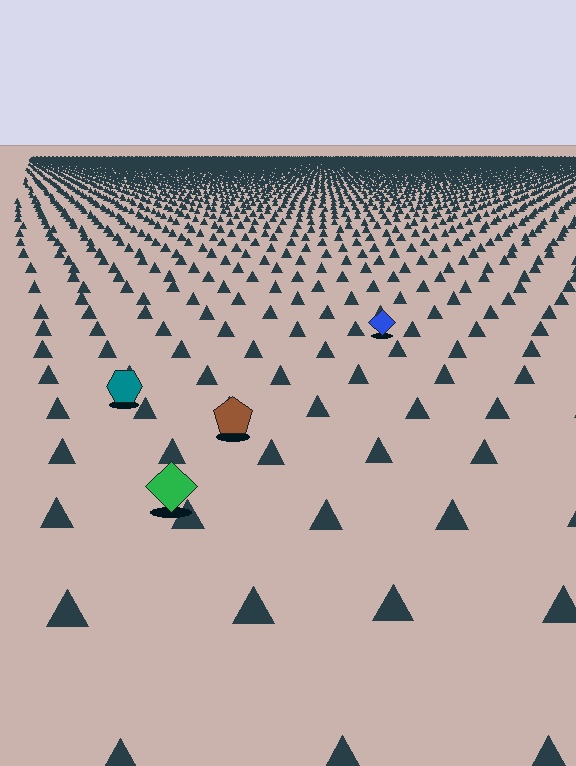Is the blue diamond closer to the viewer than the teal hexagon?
No. The teal hexagon is closer — you can tell from the texture gradient: the ground texture is coarser near it.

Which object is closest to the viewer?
The green diamond is closest. The texture marks near it are larger and more spread out.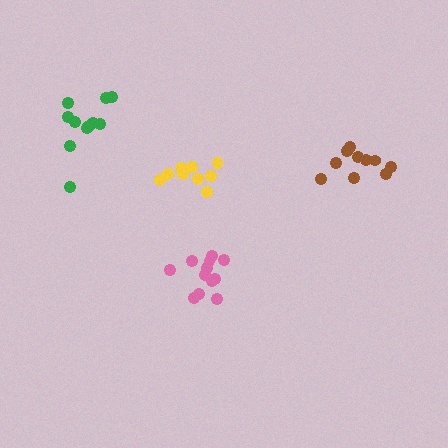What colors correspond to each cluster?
The clusters are colored: brown, green, pink, yellow.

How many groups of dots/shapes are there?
There are 4 groups.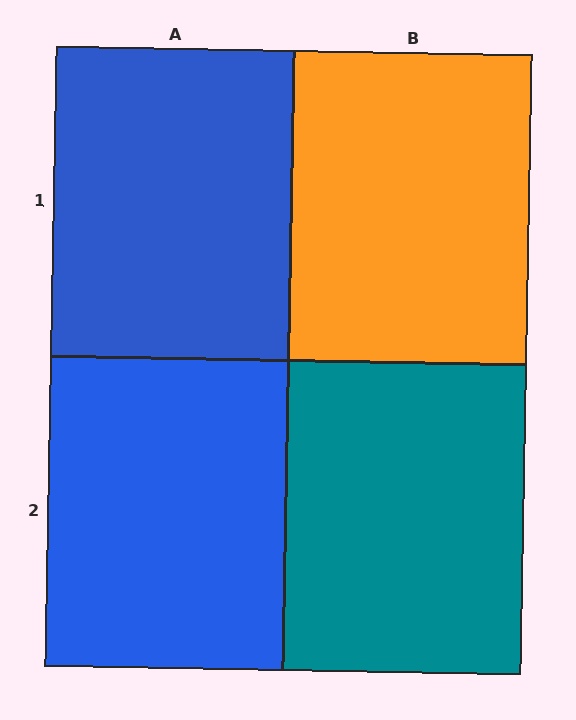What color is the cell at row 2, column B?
Teal.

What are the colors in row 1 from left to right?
Blue, orange.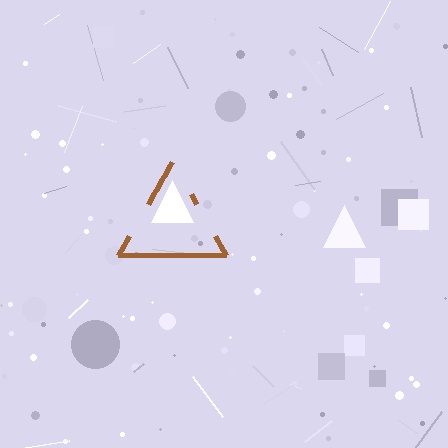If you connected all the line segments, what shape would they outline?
They would outline a triangle.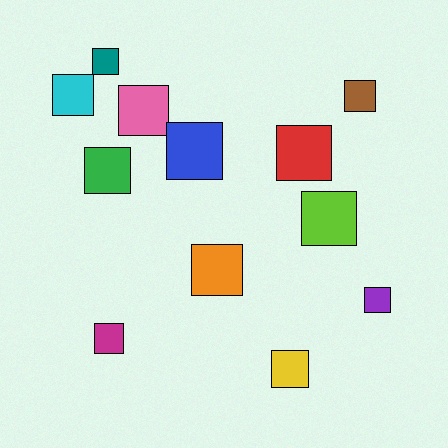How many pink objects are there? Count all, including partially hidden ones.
There is 1 pink object.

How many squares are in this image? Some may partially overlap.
There are 12 squares.